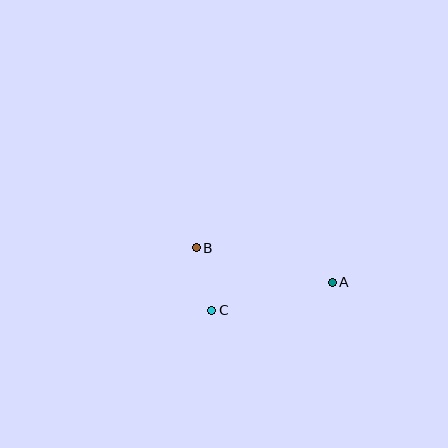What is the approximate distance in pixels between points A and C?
The distance between A and C is approximately 123 pixels.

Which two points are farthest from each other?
Points A and B are farthest from each other.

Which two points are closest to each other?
Points B and C are closest to each other.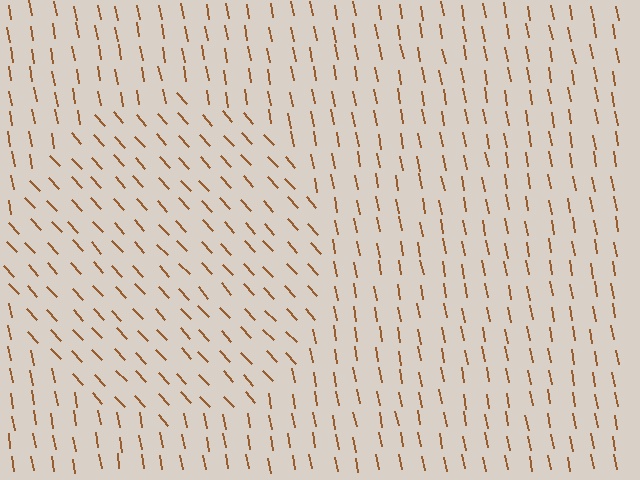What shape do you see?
I see a circle.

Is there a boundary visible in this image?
Yes, there is a texture boundary formed by a change in line orientation.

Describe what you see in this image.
The image is filled with small brown line segments. A circle region in the image has lines oriented differently from the surrounding lines, creating a visible texture boundary.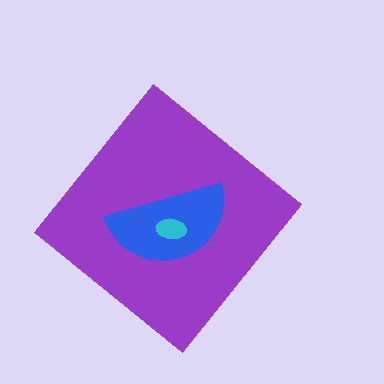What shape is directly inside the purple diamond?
The blue semicircle.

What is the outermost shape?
The purple diamond.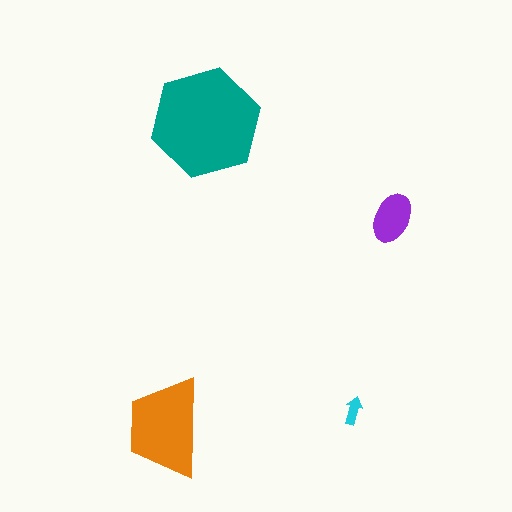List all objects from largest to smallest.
The teal hexagon, the orange trapezoid, the purple ellipse, the cyan arrow.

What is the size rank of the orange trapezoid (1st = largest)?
2nd.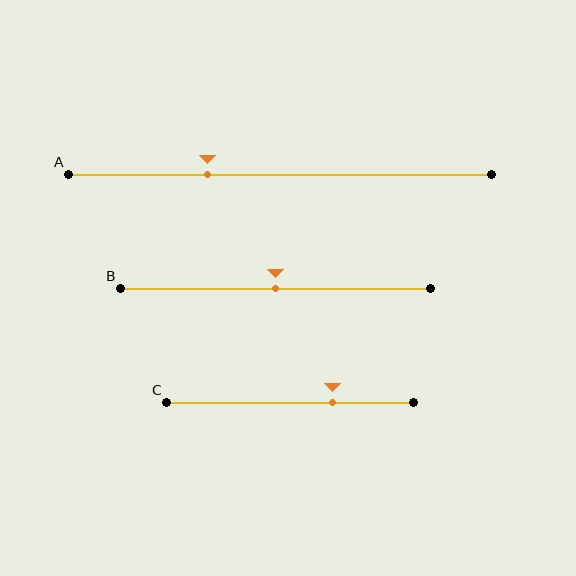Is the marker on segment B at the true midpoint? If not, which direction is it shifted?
Yes, the marker on segment B is at the true midpoint.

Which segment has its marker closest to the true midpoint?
Segment B has its marker closest to the true midpoint.